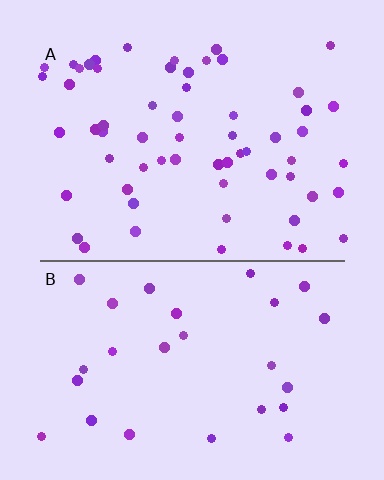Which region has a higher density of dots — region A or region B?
A (the top).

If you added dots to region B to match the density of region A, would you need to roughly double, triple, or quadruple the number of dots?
Approximately double.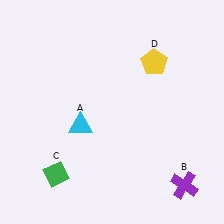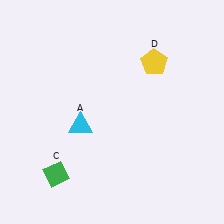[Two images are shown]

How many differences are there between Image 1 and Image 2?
There is 1 difference between the two images.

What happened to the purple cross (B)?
The purple cross (B) was removed in Image 2. It was in the bottom-right area of Image 1.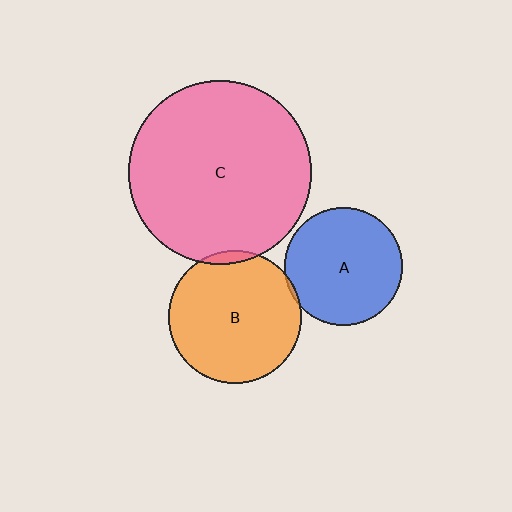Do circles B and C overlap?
Yes.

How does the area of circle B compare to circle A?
Approximately 1.3 times.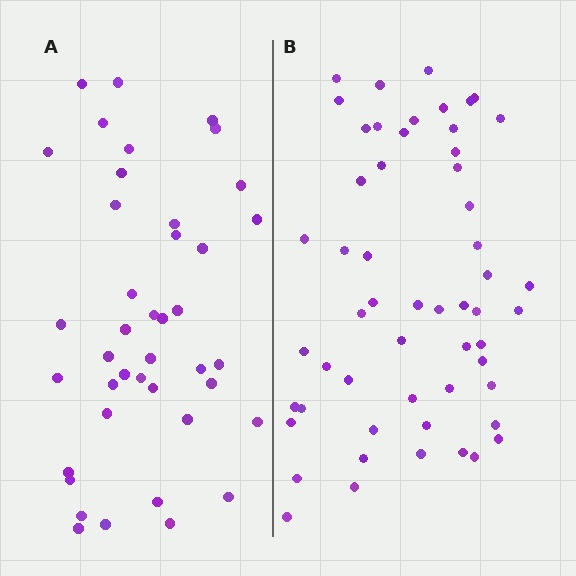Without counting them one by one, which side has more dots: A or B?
Region B (the right region) has more dots.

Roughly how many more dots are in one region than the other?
Region B has approximately 15 more dots than region A.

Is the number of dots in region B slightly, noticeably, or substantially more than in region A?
Region B has noticeably more, but not dramatically so. The ratio is roughly 1.3 to 1.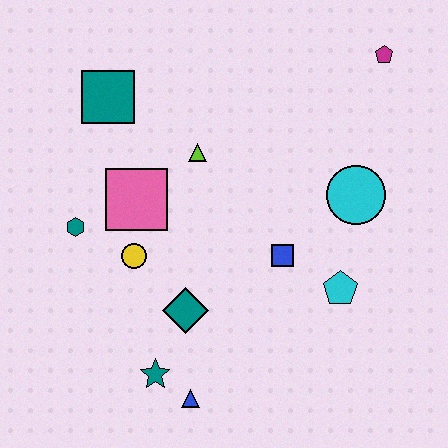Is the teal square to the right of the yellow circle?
No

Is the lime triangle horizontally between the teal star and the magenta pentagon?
Yes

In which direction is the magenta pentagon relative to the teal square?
The magenta pentagon is to the right of the teal square.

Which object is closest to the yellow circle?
The pink square is closest to the yellow circle.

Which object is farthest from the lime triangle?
The blue triangle is farthest from the lime triangle.